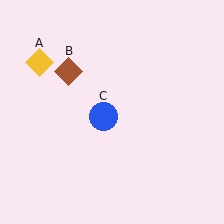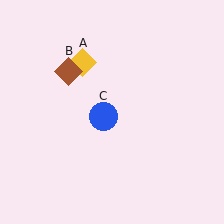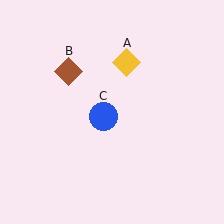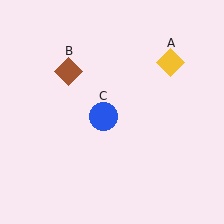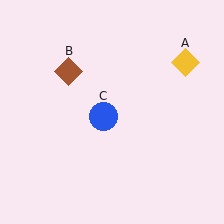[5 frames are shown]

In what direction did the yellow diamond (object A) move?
The yellow diamond (object A) moved right.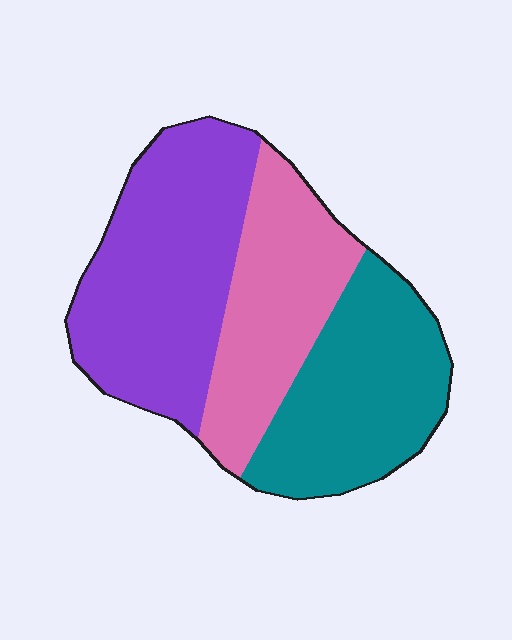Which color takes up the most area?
Purple, at roughly 40%.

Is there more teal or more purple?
Purple.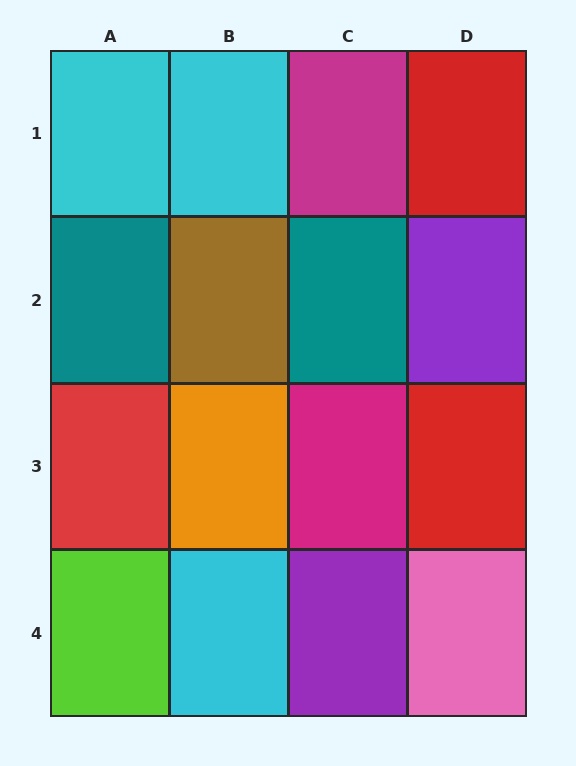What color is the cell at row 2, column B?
Brown.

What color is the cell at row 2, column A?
Teal.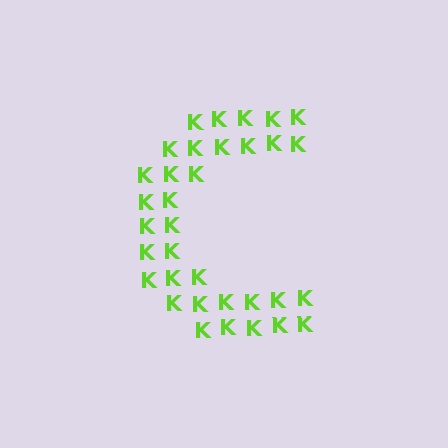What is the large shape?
The large shape is the letter C.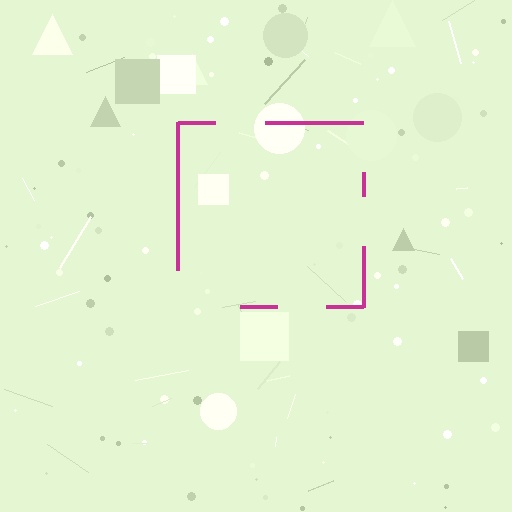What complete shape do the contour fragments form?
The contour fragments form a square.